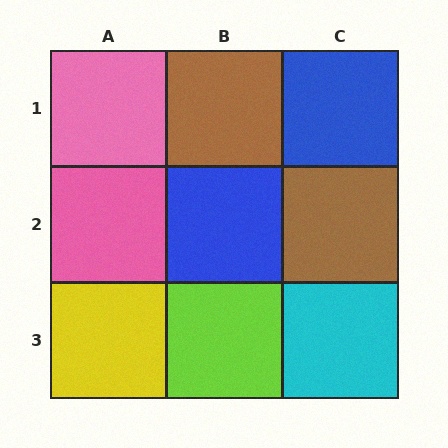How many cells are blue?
2 cells are blue.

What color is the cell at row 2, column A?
Pink.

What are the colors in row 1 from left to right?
Pink, brown, blue.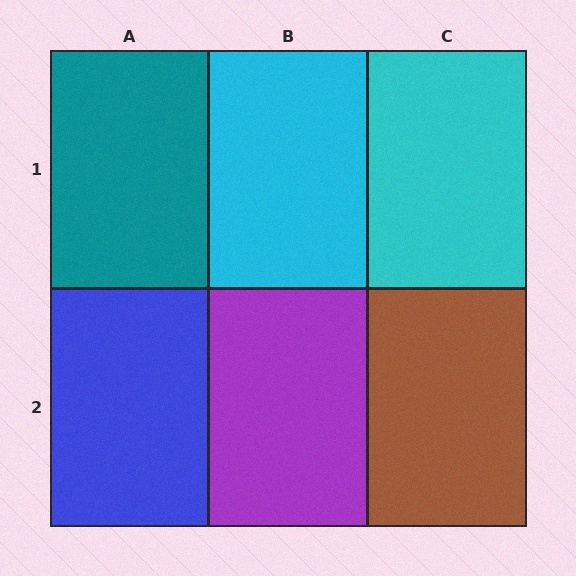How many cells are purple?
1 cell is purple.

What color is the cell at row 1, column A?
Teal.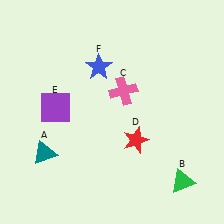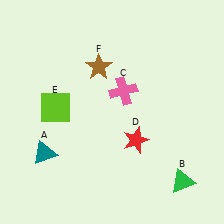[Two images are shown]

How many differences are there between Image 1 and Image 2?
There are 2 differences between the two images.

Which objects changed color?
E changed from purple to lime. F changed from blue to brown.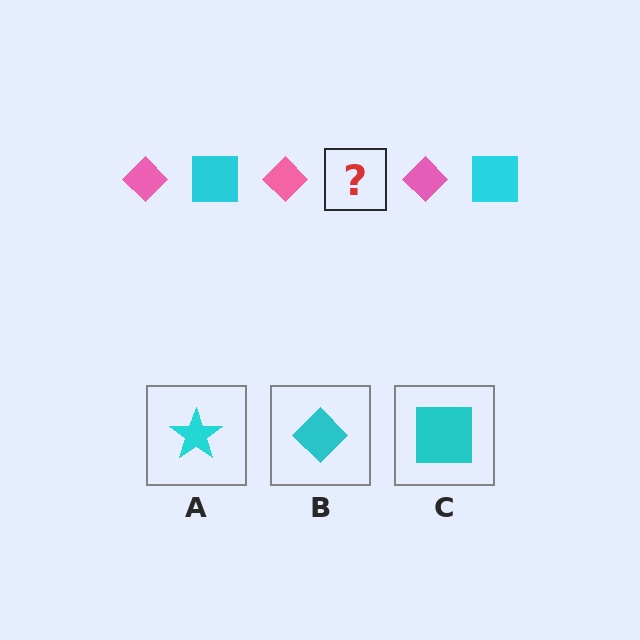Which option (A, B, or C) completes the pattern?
C.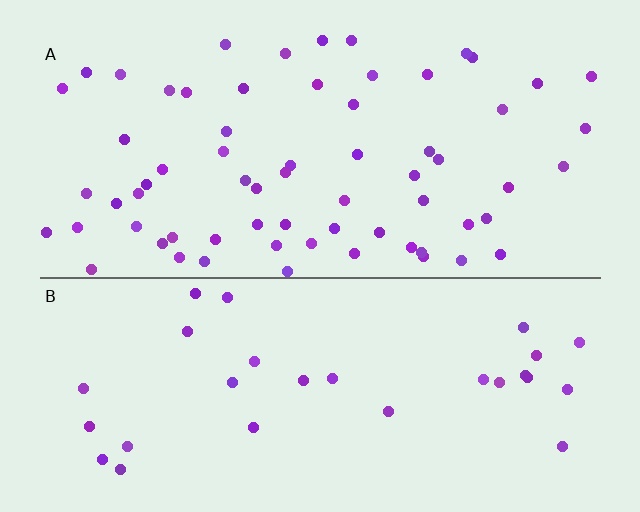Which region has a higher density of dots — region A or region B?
A (the top).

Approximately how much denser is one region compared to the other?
Approximately 2.3× — region A over region B.